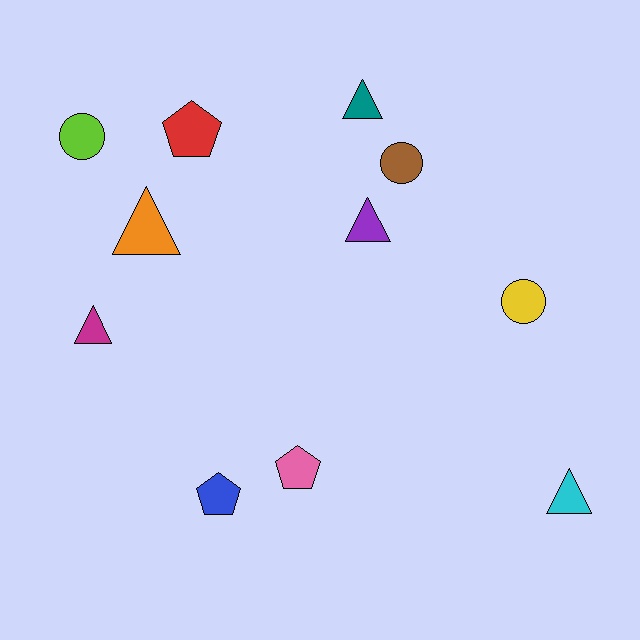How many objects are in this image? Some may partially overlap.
There are 11 objects.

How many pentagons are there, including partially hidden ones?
There are 3 pentagons.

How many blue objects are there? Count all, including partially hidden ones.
There is 1 blue object.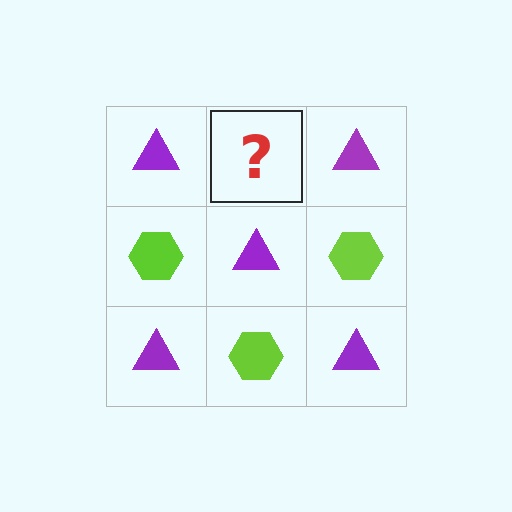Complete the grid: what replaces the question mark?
The question mark should be replaced with a lime hexagon.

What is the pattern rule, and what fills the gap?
The rule is that it alternates purple triangle and lime hexagon in a checkerboard pattern. The gap should be filled with a lime hexagon.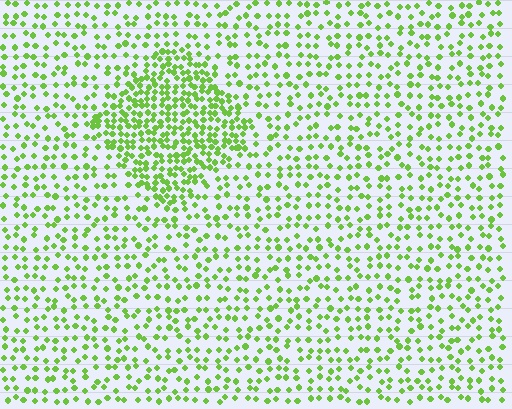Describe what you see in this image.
The image contains small lime elements arranged at two different densities. A diamond-shaped region is visible where the elements are more densely packed than the surrounding area.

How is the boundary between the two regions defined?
The boundary is defined by a change in element density (approximately 2.2x ratio). All elements are the same color, size, and shape.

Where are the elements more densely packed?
The elements are more densely packed inside the diamond boundary.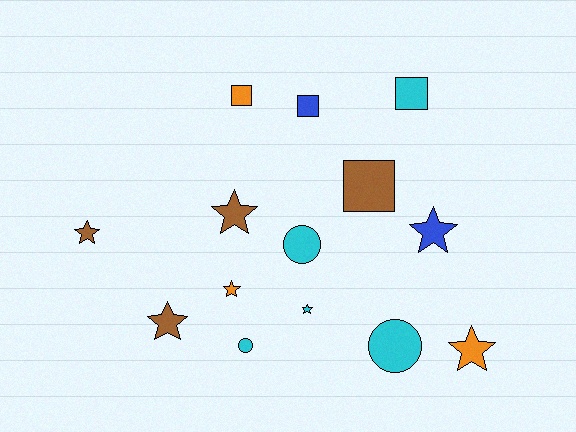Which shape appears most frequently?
Star, with 7 objects.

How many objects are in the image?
There are 14 objects.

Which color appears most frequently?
Cyan, with 5 objects.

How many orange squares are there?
There is 1 orange square.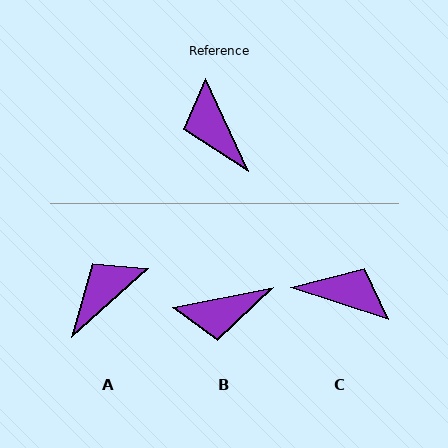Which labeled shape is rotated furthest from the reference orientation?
C, about 132 degrees away.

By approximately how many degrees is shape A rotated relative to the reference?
Approximately 73 degrees clockwise.